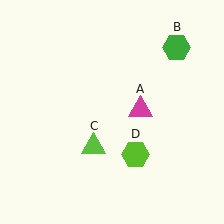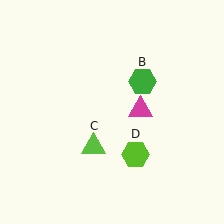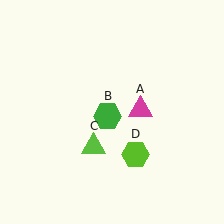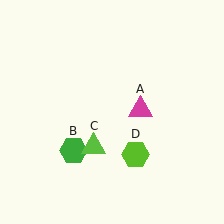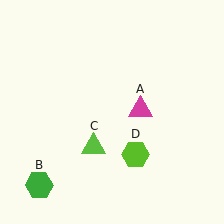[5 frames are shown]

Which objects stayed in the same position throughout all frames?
Magenta triangle (object A) and lime triangle (object C) and lime hexagon (object D) remained stationary.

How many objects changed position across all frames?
1 object changed position: green hexagon (object B).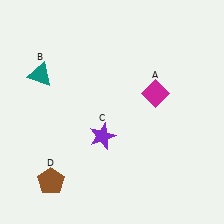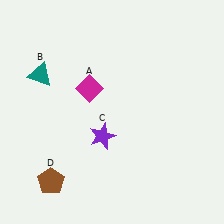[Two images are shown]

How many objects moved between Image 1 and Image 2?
1 object moved between the two images.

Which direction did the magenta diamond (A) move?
The magenta diamond (A) moved left.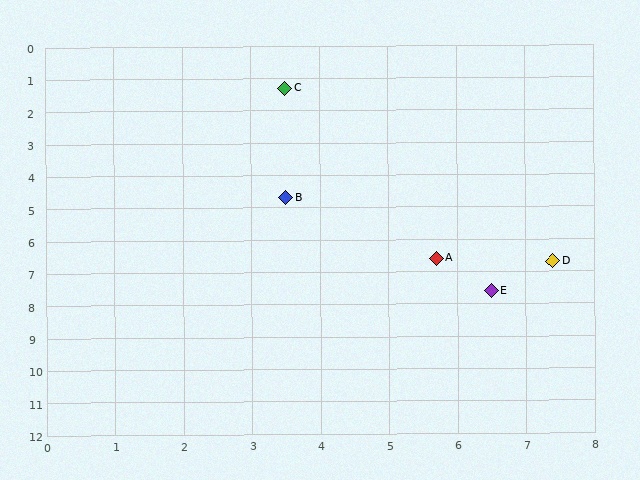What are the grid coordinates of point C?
Point C is at approximately (3.5, 1.3).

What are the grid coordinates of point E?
Point E is at approximately (6.5, 7.6).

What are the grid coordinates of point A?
Point A is at approximately (5.7, 6.6).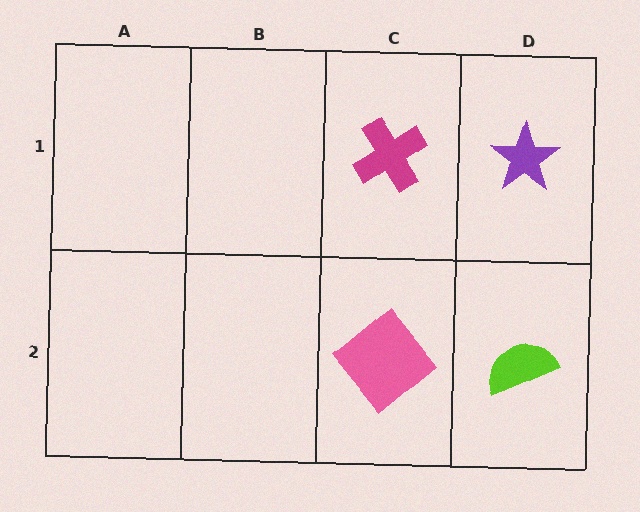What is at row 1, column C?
A magenta cross.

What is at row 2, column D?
A lime semicircle.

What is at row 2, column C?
A pink diamond.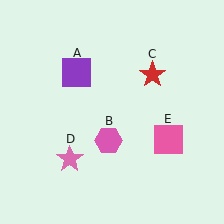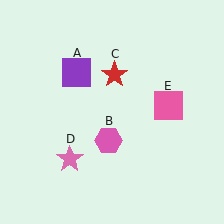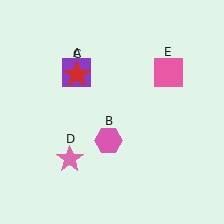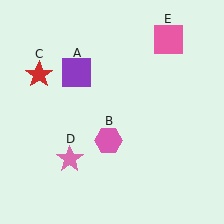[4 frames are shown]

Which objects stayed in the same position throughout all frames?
Purple square (object A) and pink hexagon (object B) and pink star (object D) remained stationary.